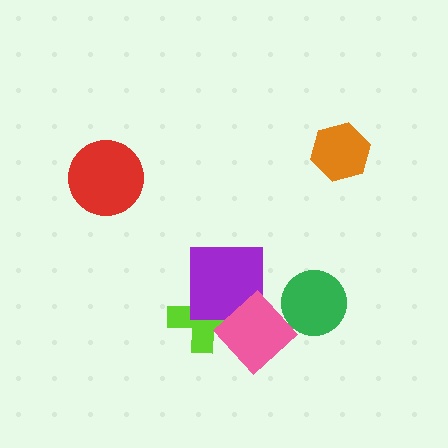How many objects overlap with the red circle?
0 objects overlap with the red circle.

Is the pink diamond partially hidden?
Yes, it is partially covered by another shape.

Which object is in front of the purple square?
The pink diamond is in front of the purple square.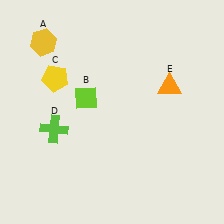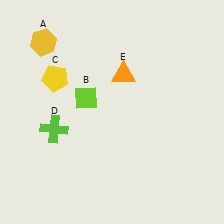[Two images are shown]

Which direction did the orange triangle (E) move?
The orange triangle (E) moved left.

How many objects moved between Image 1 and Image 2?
1 object moved between the two images.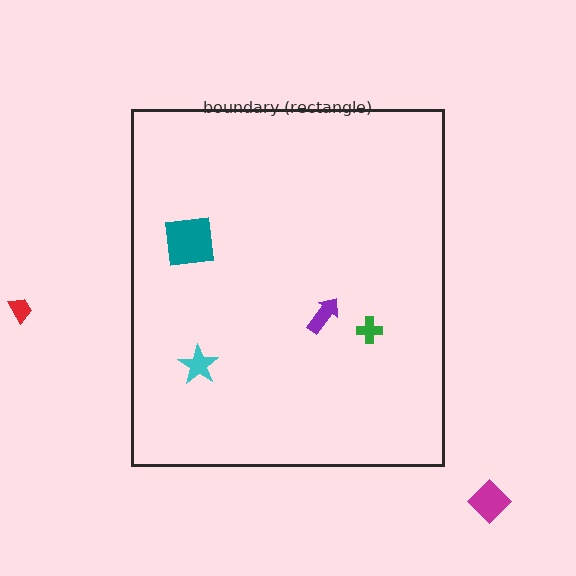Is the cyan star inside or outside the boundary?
Inside.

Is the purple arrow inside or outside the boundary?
Inside.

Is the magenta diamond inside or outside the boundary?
Outside.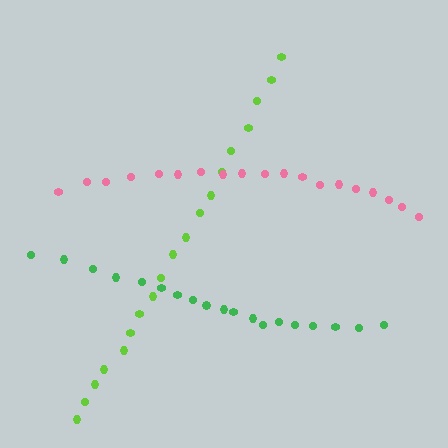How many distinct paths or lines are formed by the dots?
There are 3 distinct paths.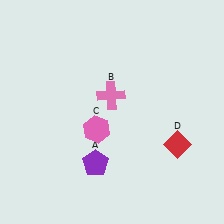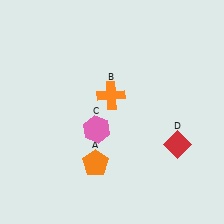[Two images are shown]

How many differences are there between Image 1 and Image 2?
There are 2 differences between the two images.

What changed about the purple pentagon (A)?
In Image 1, A is purple. In Image 2, it changed to orange.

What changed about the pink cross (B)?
In Image 1, B is pink. In Image 2, it changed to orange.